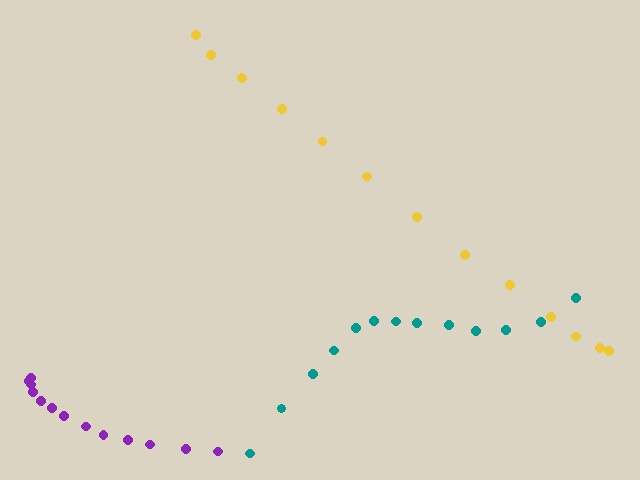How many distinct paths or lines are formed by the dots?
There are 3 distinct paths.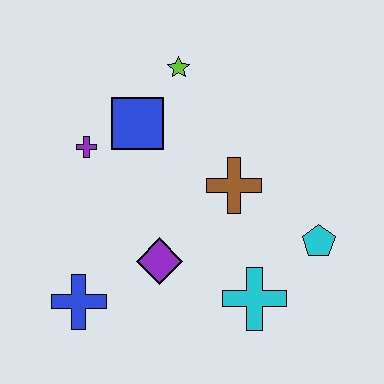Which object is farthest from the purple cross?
The cyan pentagon is farthest from the purple cross.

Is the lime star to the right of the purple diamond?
Yes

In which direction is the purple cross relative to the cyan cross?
The purple cross is to the left of the cyan cross.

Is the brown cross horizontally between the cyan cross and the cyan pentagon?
No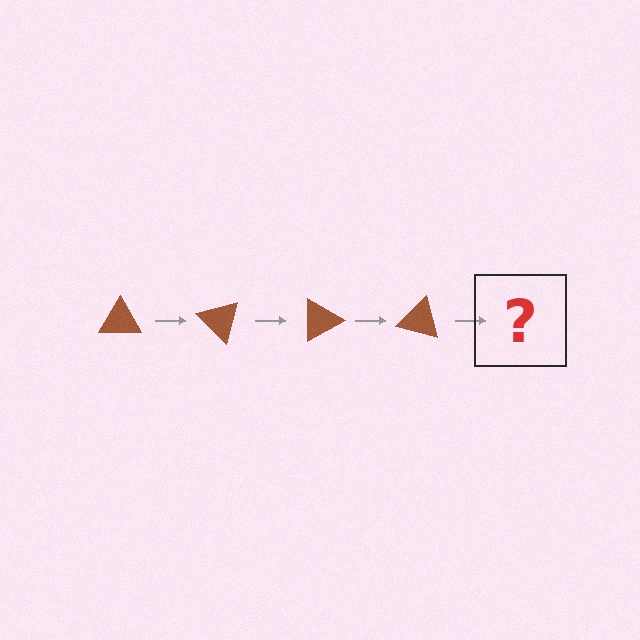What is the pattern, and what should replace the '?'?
The pattern is that the triangle rotates 45 degrees each step. The '?' should be a brown triangle rotated 180 degrees.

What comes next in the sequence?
The next element should be a brown triangle rotated 180 degrees.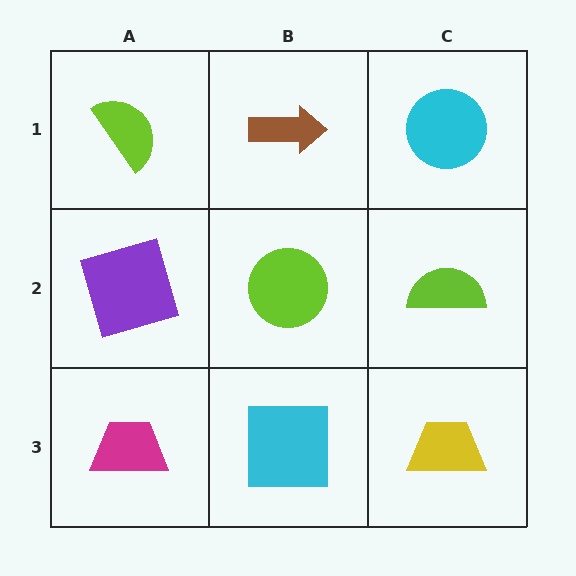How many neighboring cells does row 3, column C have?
2.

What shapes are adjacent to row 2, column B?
A brown arrow (row 1, column B), a cyan square (row 3, column B), a purple square (row 2, column A), a lime semicircle (row 2, column C).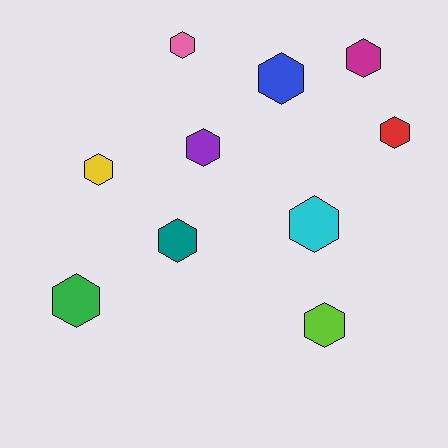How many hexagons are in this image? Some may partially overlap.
There are 10 hexagons.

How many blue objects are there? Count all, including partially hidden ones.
There is 1 blue object.